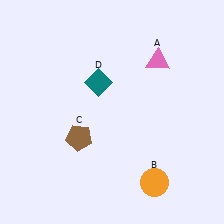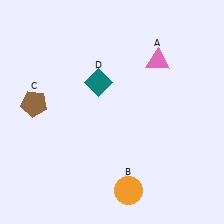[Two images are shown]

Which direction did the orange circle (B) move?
The orange circle (B) moved left.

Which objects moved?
The objects that moved are: the orange circle (B), the brown pentagon (C).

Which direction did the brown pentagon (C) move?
The brown pentagon (C) moved left.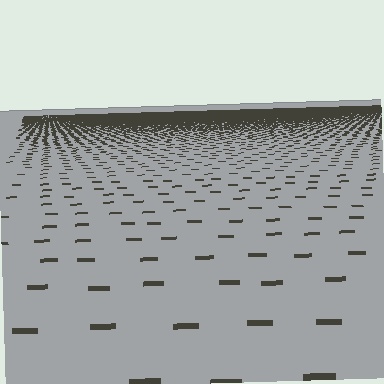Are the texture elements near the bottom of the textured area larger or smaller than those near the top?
Larger. Near the bottom, elements are closer to the viewer and appear at a bigger on-screen size.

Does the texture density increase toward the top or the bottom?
Density increases toward the top.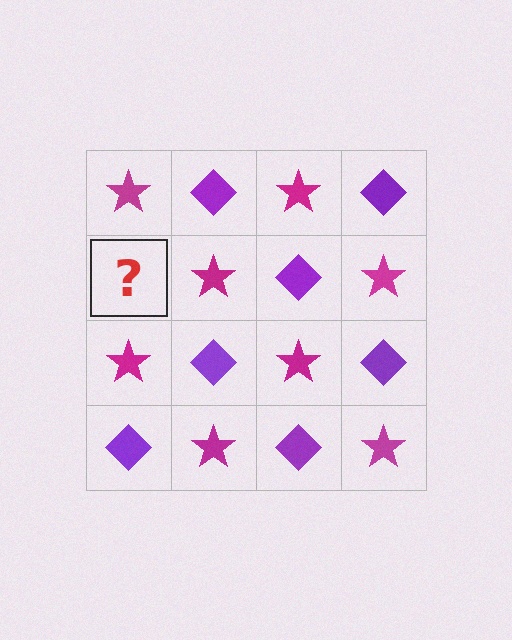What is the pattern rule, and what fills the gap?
The rule is that it alternates magenta star and purple diamond in a checkerboard pattern. The gap should be filled with a purple diamond.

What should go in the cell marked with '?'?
The missing cell should contain a purple diamond.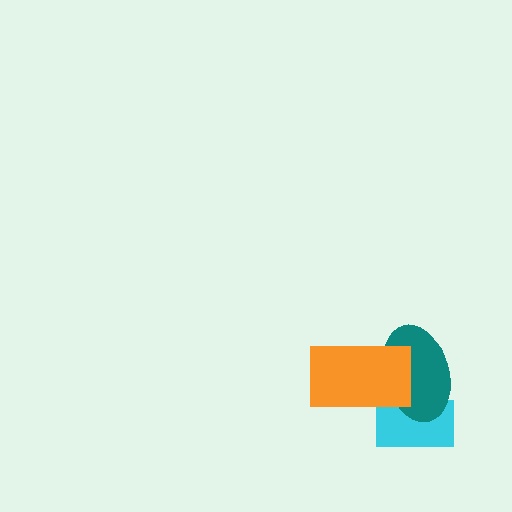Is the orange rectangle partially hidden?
No, no other shape covers it.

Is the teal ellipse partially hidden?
Yes, it is partially covered by another shape.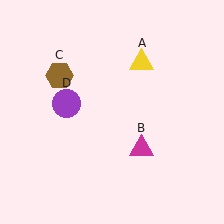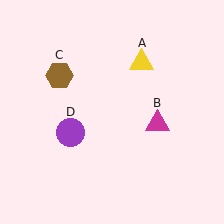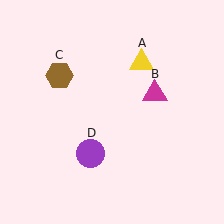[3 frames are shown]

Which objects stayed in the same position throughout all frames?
Yellow triangle (object A) and brown hexagon (object C) remained stationary.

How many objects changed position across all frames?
2 objects changed position: magenta triangle (object B), purple circle (object D).